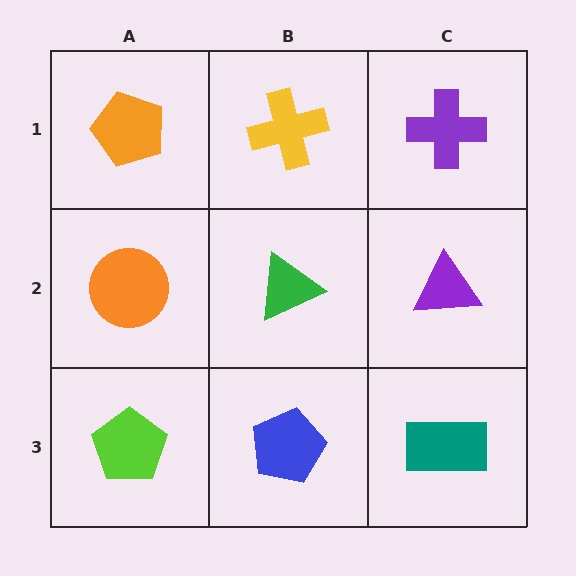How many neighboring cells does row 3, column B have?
3.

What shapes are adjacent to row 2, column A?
An orange pentagon (row 1, column A), a lime pentagon (row 3, column A), a green triangle (row 2, column B).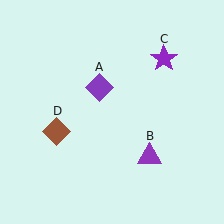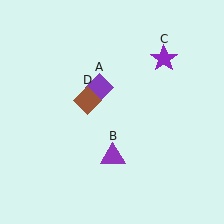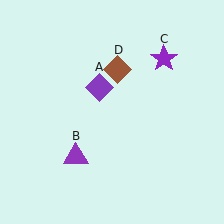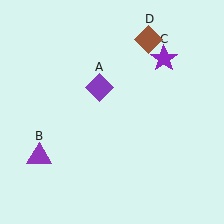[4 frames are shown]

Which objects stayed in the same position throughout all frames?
Purple diamond (object A) and purple star (object C) remained stationary.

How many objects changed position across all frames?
2 objects changed position: purple triangle (object B), brown diamond (object D).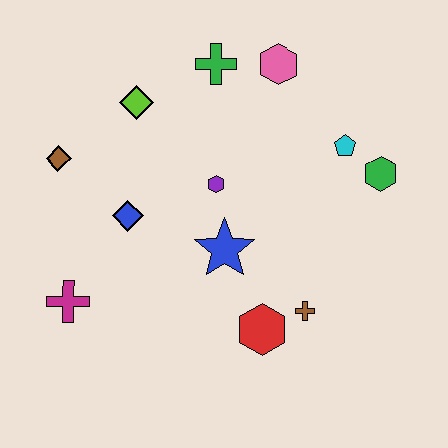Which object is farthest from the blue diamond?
The green hexagon is farthest from the blue diamond.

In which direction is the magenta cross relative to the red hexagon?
The magenta cross is to the left of the red hexagon.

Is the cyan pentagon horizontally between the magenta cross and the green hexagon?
Yes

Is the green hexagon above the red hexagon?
Yes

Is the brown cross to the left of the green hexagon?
Yes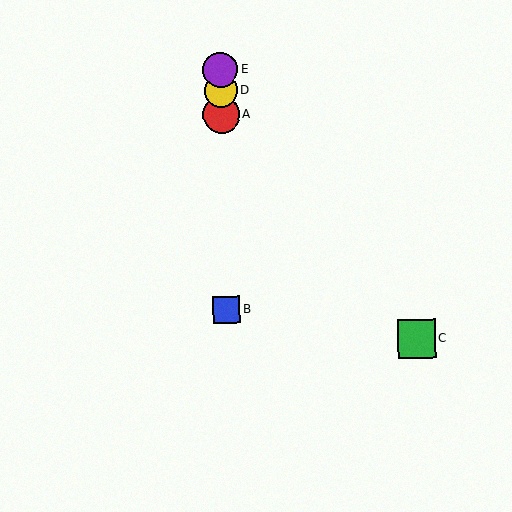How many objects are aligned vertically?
4 objects (A, B, D, E) are aligned vertically.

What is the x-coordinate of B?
Object B is at x≈226.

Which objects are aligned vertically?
Objects A, B, D, E are aligned vertically.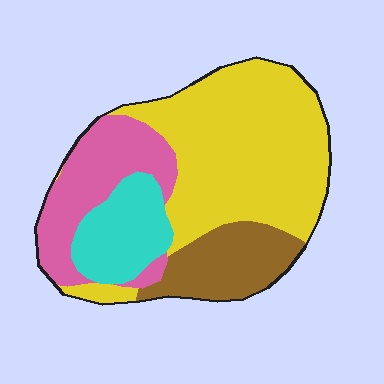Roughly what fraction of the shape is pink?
Pink covers 21% of the shape.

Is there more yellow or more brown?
Yellow.